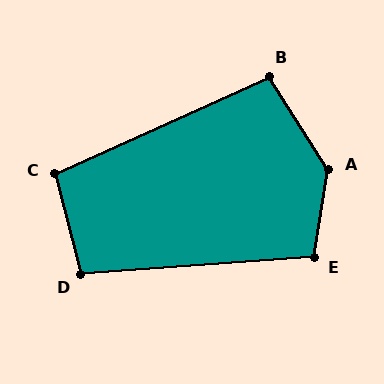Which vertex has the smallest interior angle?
B, at approximately 99 degrees.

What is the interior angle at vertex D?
Approximately 100 degrees (obtuse).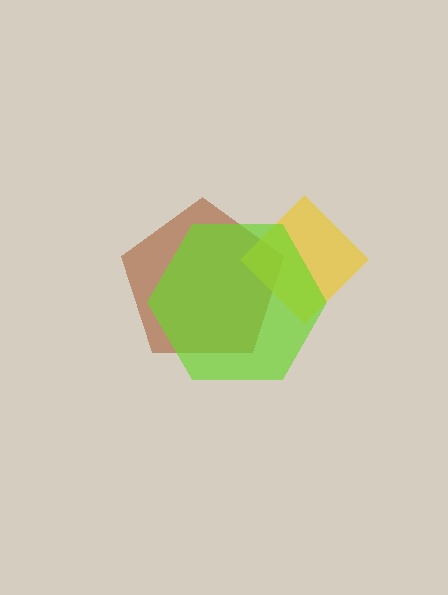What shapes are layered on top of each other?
The layered shapes are: a brown pentagon, a yellow diamond, a lime hexagon.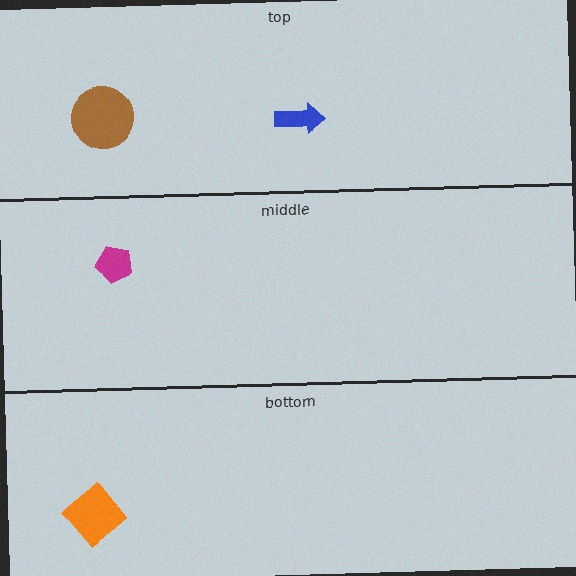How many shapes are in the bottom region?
1.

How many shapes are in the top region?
2.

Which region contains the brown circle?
The top region.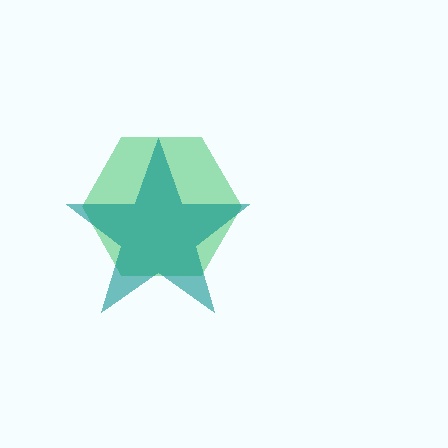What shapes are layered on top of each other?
The layered shapes are: a green hexagon, a teal star.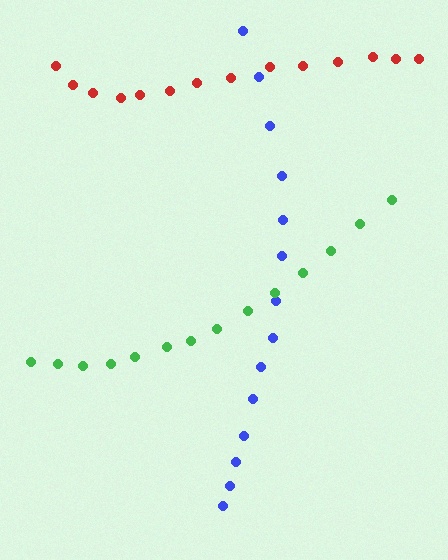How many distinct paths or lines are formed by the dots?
There are 3 distinct paths.